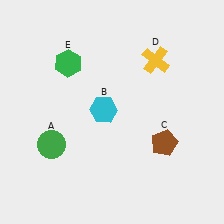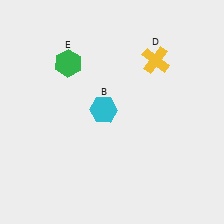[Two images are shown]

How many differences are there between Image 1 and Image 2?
There are 2 differences between the two images.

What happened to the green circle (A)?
The green circle (A) was removed in Image 2. It was in the bottom-left area of Image 1.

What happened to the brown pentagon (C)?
The brown pentagon (C) was removed in Image 2. It was in the bottom-right area of Image 1.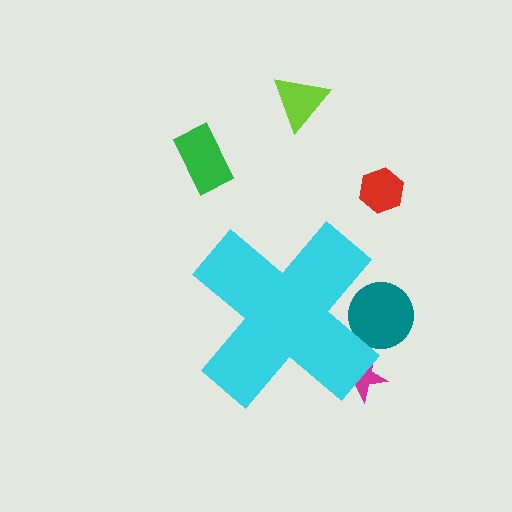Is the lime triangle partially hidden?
No, the lime triangle is fully visible.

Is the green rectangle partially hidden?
No, the green rectangle is fully visible.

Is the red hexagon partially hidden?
No, the red hexagon is fully visible.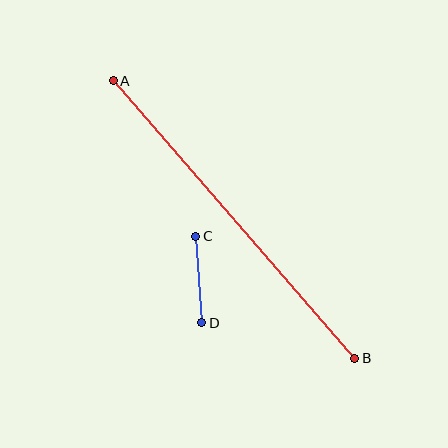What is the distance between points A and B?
The distance is approximately 368 pixels.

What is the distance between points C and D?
The distance is approximately 87 pixels.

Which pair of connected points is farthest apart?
Points A and B are farthest apart.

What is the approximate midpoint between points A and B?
The midpoint is at approximately (234, 219) pixels.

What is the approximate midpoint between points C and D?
The midpoint is at approximately (199, 279) pixels.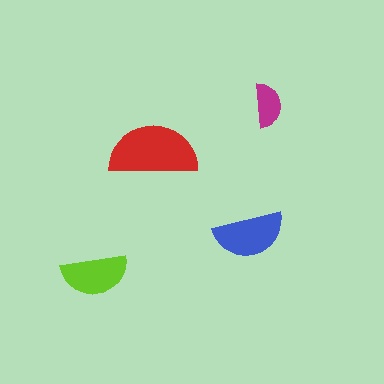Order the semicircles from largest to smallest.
the red one, the blue one, the lime one, the magenta one.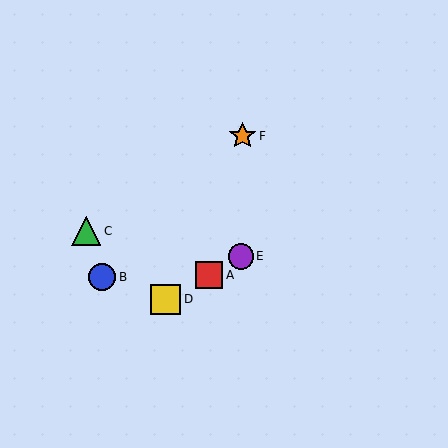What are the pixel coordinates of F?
Object F is at (243, 136).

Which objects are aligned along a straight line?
Objects A, D, E are aligned along a straight line.